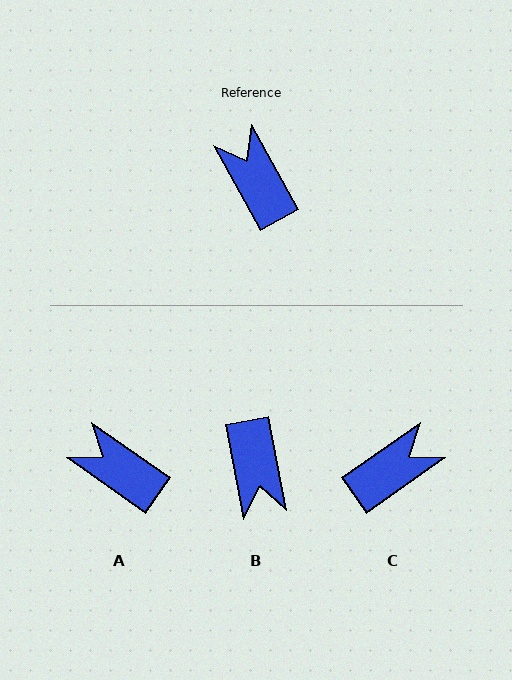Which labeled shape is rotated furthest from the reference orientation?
B, about 162 degrees away.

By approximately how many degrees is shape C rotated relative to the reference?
Approximately 84 degrees clockwise.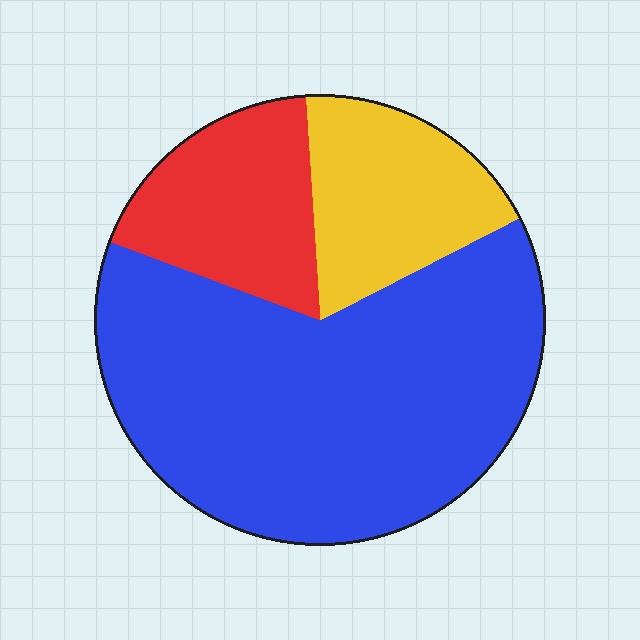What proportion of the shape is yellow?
Yellow takes up between a sixth and a third of the shape.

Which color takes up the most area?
Blue, at roughly 65%.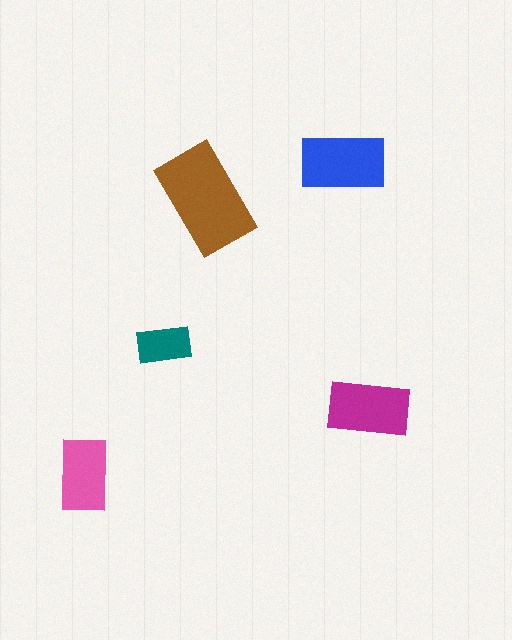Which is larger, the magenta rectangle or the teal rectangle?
The magenta one.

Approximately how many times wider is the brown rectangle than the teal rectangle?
About 2 times wider.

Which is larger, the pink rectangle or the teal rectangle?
The pink one.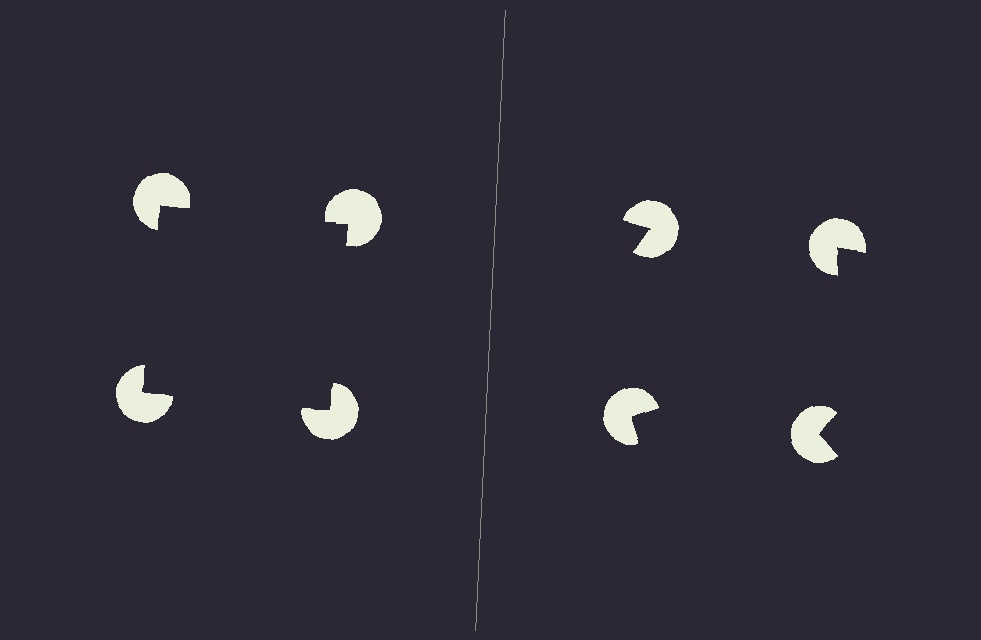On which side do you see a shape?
An illusory square appears on the left side. On the right side the wedge cuts are rotated, so no coherent shape forms.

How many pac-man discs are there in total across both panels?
8 — 4 on each side.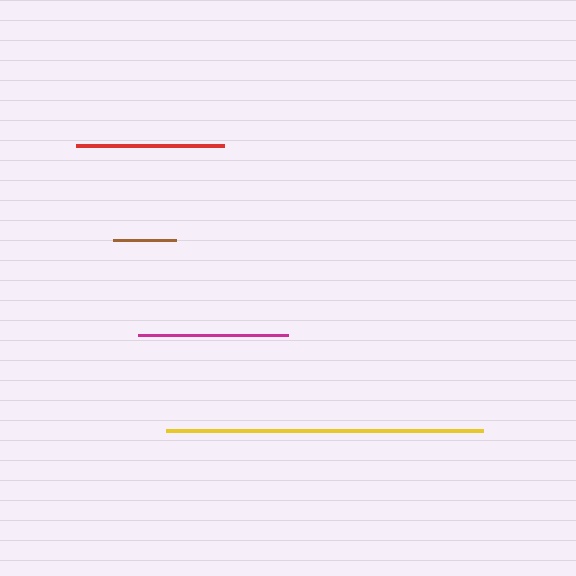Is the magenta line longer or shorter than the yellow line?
The yellow line is longer than the magenta line.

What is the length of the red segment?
The red segment is approximately 148 pixels long.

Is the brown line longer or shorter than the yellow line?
The yellow line is longer than the brown line.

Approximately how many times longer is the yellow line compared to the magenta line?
The yellow line is approximately 2.1 times the length of the magenta line.